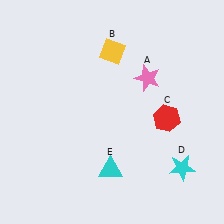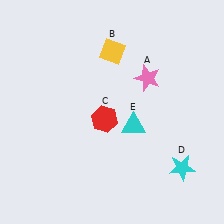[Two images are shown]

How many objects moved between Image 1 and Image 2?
2 objects moved between the two images.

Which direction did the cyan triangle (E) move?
The cyan triangle (E) moved up.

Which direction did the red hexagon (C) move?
The red hexagon (C) moved left.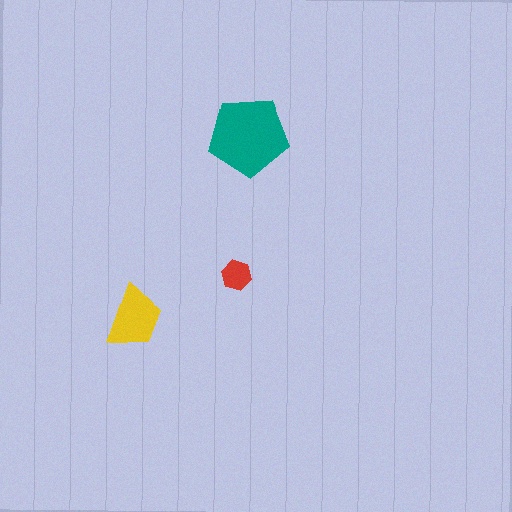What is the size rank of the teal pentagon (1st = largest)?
1st.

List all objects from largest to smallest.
The teal pentagon, the yellow trapezoid, the red hexagon.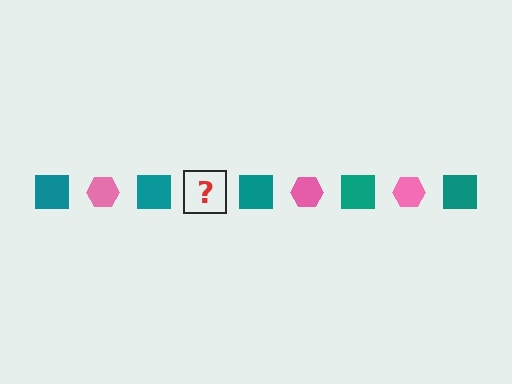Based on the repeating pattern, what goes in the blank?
The blank should be a pink hexagon.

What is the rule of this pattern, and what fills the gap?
The rule is that the pattern alternates between teal square and pink hexagon. The gap should be filled with a pink hexagon.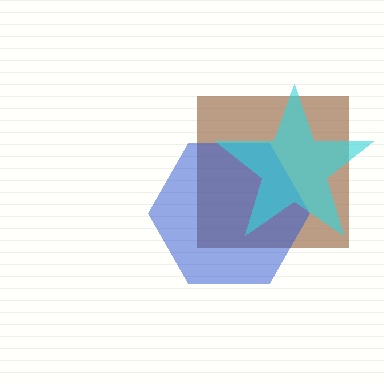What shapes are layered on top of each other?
The layered shapes are: a brown square, a blue hexagon, a cyan star.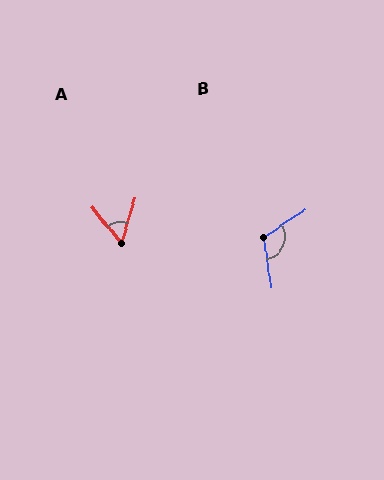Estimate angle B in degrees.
Approximately 115 degrees.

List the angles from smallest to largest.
A (57°), B (115°).